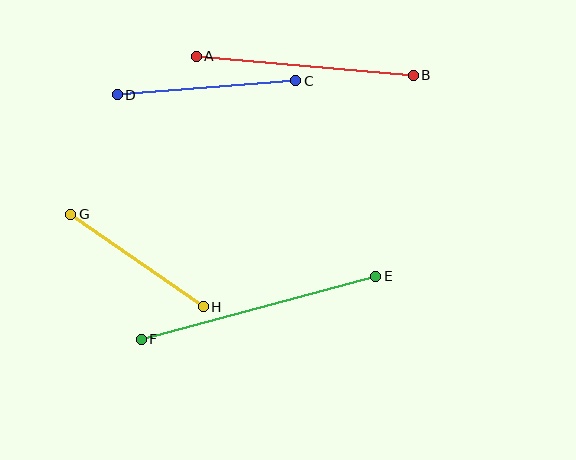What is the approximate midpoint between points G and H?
The midpoint is at approximately (137, 261) pixels.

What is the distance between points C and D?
The distance is approximately 179 pixels.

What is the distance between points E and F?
The distance is approximately 243 pixels.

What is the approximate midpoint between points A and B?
The midpoint is at approximately (305, 66) pixels.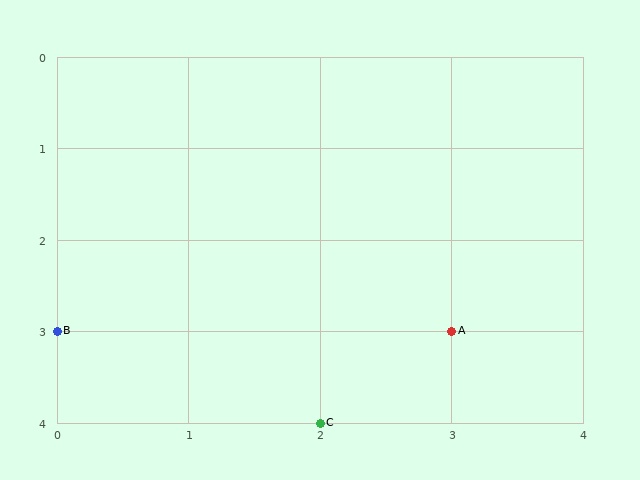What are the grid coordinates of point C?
Point C is at grid coordinates (2, 4).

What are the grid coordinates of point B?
Point B is at grid coordinates (0, 3).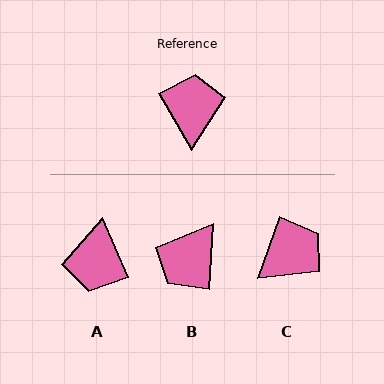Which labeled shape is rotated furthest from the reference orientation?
A, about 173 degrees away.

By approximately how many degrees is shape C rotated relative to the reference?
Approximately 50 degrees clockwise.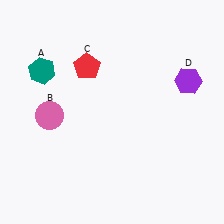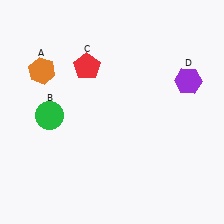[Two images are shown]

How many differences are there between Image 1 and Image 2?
There are 2 differences between the two images.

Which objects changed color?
A changed from teal to orange. B changed from pink to green.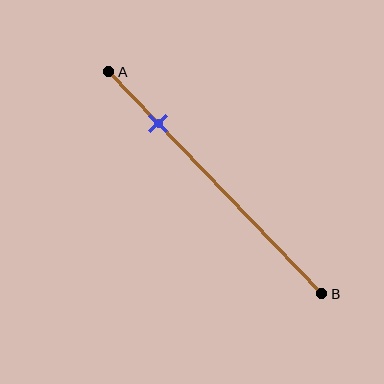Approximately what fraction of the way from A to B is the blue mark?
The blue mark is approximately 25% of the way from A to B.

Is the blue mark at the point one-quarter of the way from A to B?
Yes, the mark is approximately at the one-quarter point.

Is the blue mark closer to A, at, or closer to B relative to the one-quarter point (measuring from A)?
The blue mark is approximately at the one-quarter point of segment AB.